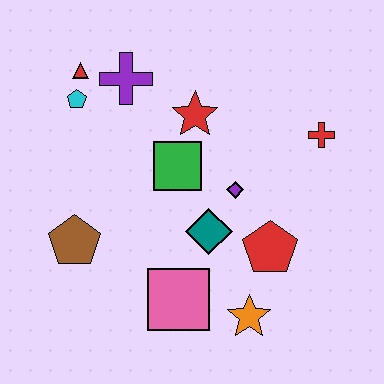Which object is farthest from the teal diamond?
The red triangle is farthest from the teal diamond.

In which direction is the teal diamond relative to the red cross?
The teal diamond is to the left of the red cross.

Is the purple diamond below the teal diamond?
No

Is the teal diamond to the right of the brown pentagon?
Yes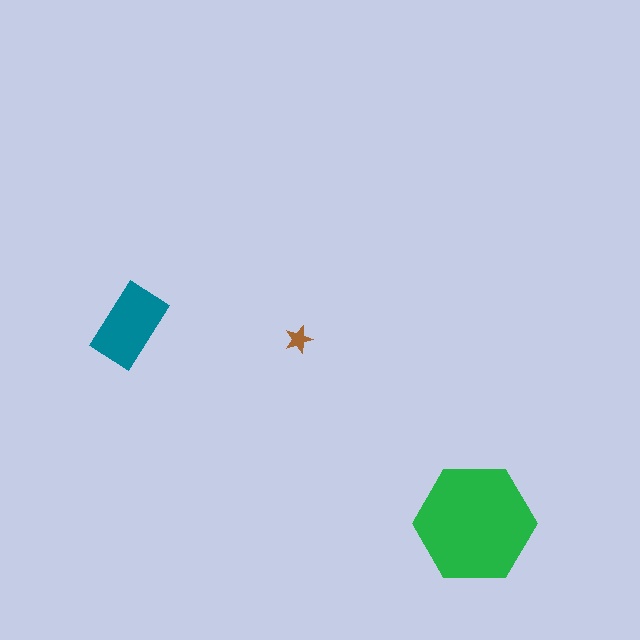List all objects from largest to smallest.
The green hexagon, the teal rectangle, the brown star.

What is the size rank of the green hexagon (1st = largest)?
1st.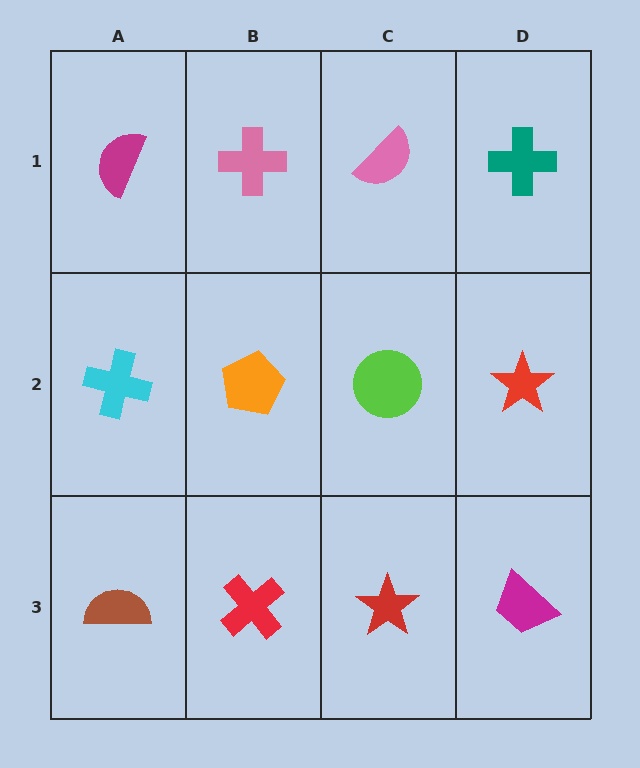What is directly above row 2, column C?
A pink semicircle.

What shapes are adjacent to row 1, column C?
A lime circle (row 2, column C), a pink cross (row 1, column B), a teal cross (row 1, column D).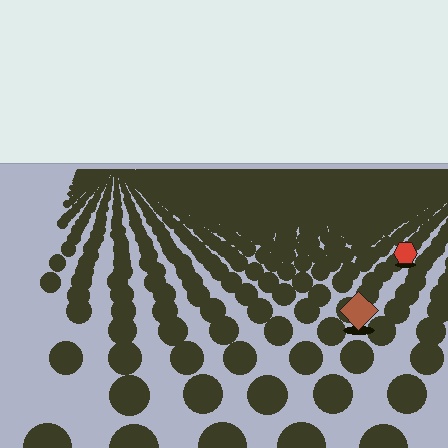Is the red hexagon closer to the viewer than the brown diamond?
No. The brown diamond is closer — you can tell from the texture gradient: the ground texture is coarser near it.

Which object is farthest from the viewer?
The red hexagon is farthest from the viewer. It appears smaller and the ground texture around it is denser.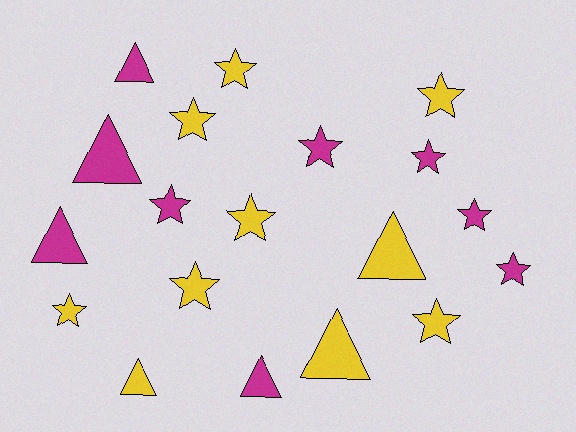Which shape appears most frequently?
Star, with 12 objects.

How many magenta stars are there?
There are 5 magenta stars.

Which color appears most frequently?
Yellow, with 10 objects.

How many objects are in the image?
There are 19 objects.